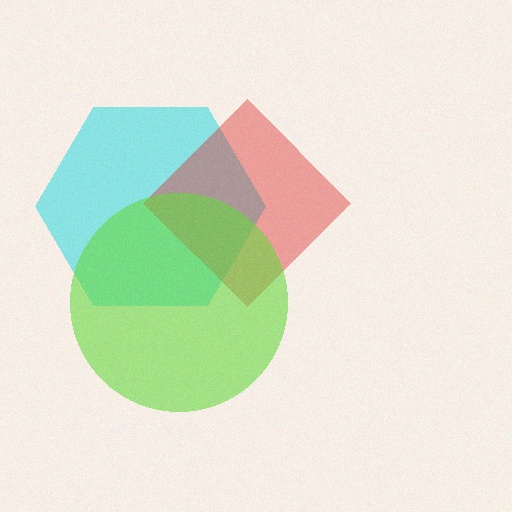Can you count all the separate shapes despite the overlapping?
Yes, there are 3 separate shapes.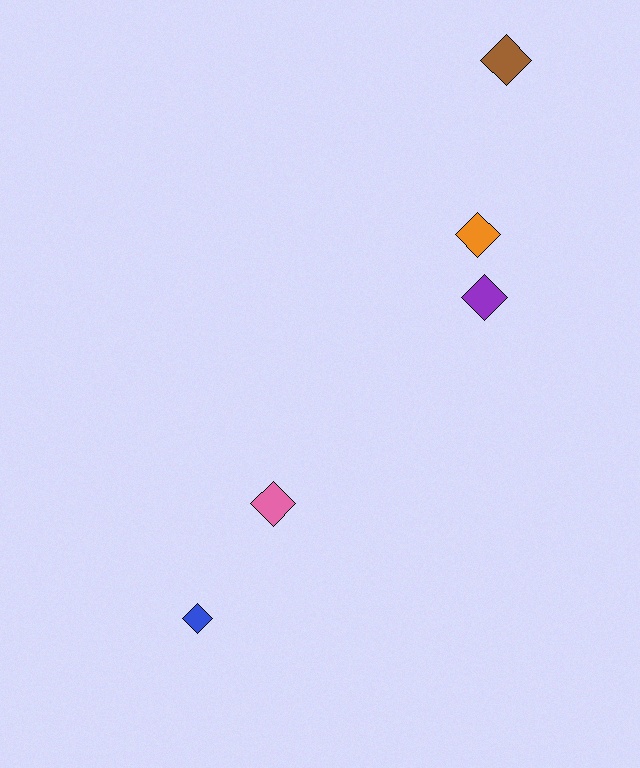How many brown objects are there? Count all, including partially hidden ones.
There is 1 brown object.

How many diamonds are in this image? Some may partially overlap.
There are 5 diamonds.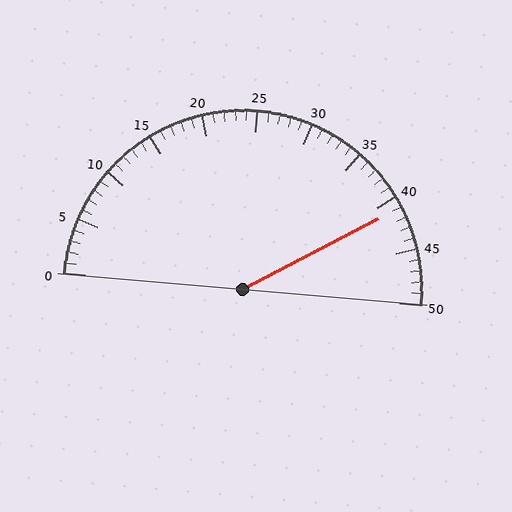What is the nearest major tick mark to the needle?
The nearest major tick mark is 40.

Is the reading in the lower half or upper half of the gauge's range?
The reading is in the upper half of the range (0 to 50).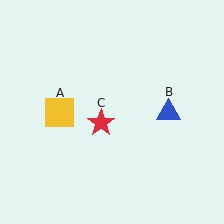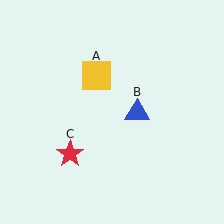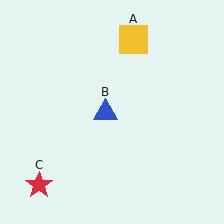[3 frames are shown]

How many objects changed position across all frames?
3 objects changed position: yellow square (object A), blue triangle (object B), red star (object C).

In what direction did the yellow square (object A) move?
The yellow square (object A) moved up and to the right.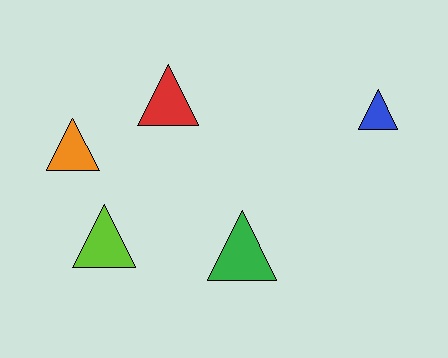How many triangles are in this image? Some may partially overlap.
There are 5 triangles.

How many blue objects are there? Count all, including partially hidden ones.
There is 1 blue object.